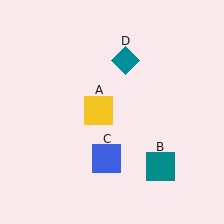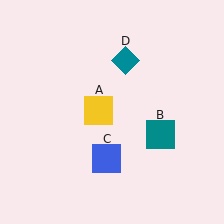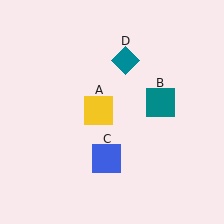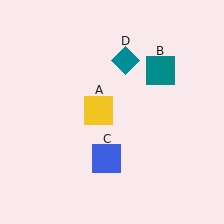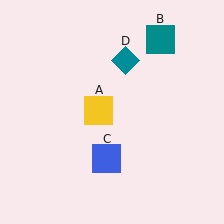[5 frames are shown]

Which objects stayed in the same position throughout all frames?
Yellow square (object A) and blue square (object C) and teal diamond (object D) remained stationary.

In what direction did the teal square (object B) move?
The teal square (object B) moved up.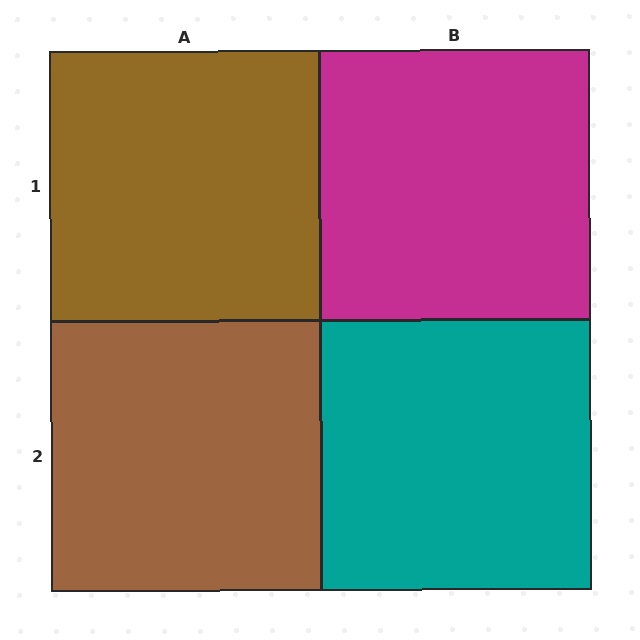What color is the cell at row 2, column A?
Brown.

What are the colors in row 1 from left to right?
Brown, magenta.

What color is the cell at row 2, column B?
Teal.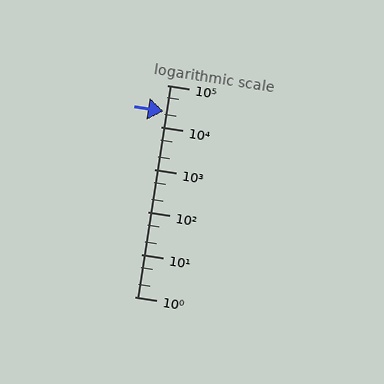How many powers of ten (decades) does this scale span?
The scale spans 5 decades, from 1 to 100000.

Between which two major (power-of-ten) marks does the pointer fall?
The pointer is between 10000 and 100000.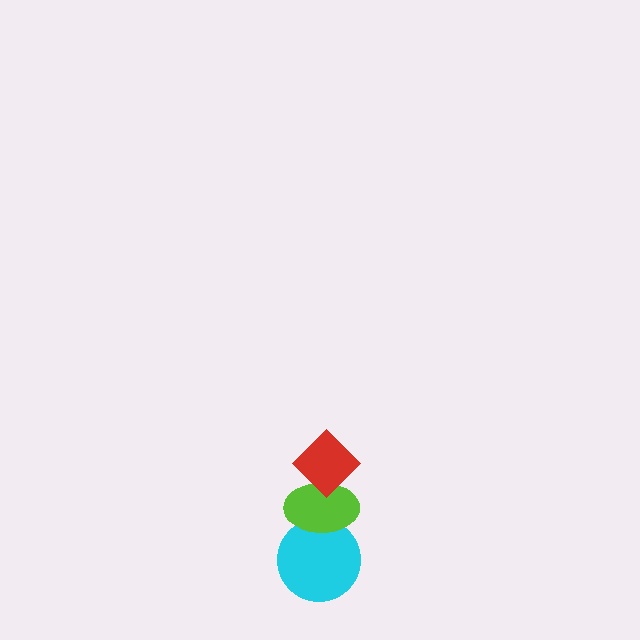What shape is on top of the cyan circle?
The lime ellipse is on top of the cyan circle.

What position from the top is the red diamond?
The red diamond is 1st from the top.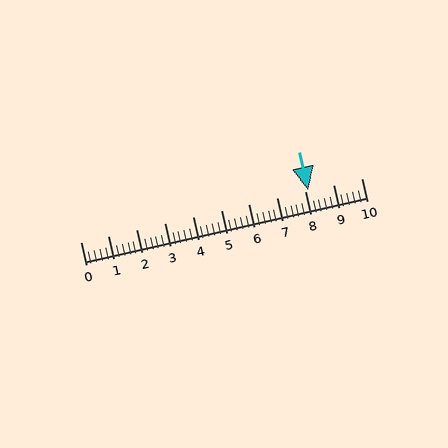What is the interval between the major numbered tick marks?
The major tick marks are spaced 1 units apart.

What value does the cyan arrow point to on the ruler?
The cyan arrow points to approximately 8.1.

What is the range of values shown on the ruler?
The ruler shows values from 0 to 10.